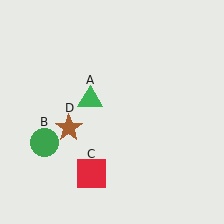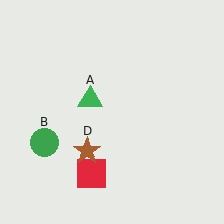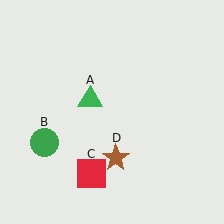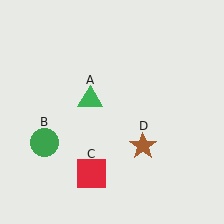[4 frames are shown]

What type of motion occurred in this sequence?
The brown star (object D) rotated counterclockwise around the center of the scene.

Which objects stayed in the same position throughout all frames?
Green triangle (object A) and green circle (object B) and red square (object C) remained stationary.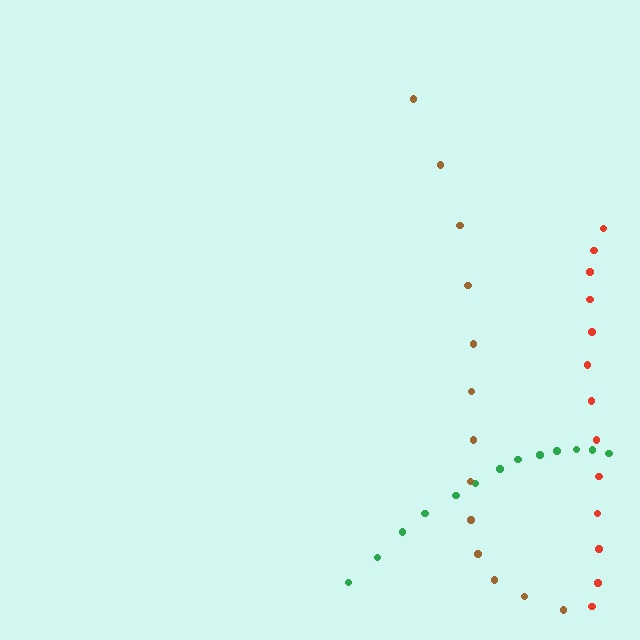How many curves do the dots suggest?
There are 3 distinct paths.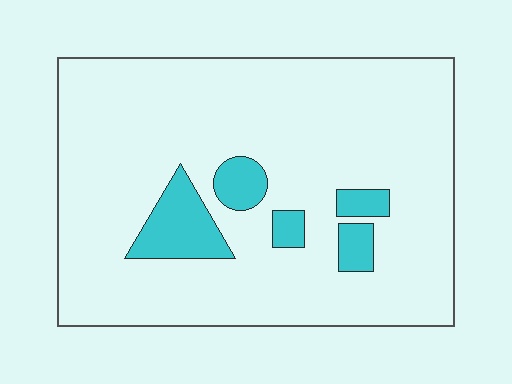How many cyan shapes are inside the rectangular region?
5.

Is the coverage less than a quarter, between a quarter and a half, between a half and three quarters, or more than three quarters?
Less than a quarter.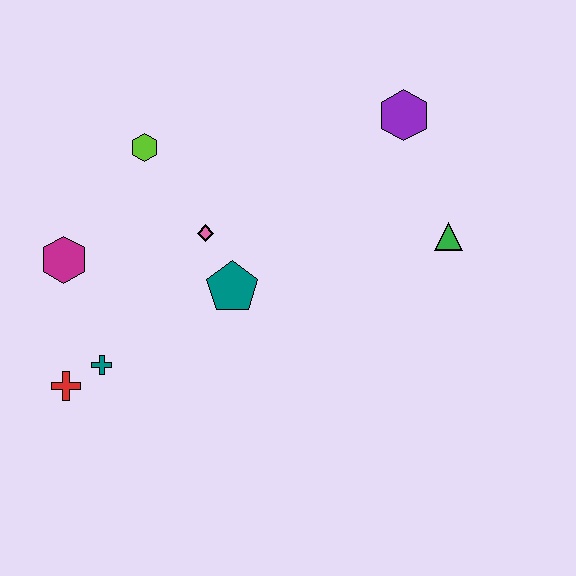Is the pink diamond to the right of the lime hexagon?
Yes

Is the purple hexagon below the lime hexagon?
No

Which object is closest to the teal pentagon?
The pink diamond is closest to the teal pentagon.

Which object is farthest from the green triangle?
The red cross is farthest from the green triangle.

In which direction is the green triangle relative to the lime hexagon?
The green triangle is to the right of the lime hexagon.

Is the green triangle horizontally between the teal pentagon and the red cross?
No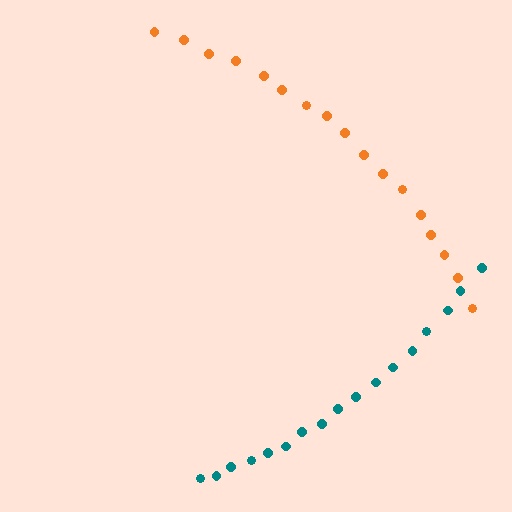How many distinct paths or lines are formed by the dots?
There are 2 distinct paths.